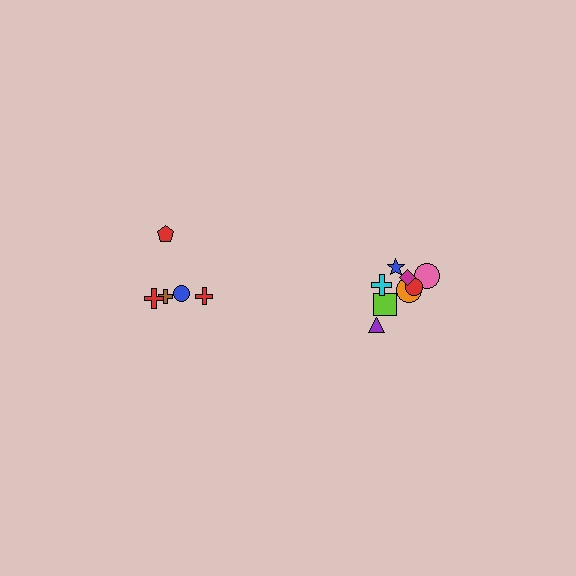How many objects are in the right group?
There are 8 objects.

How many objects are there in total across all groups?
There are 13 objects.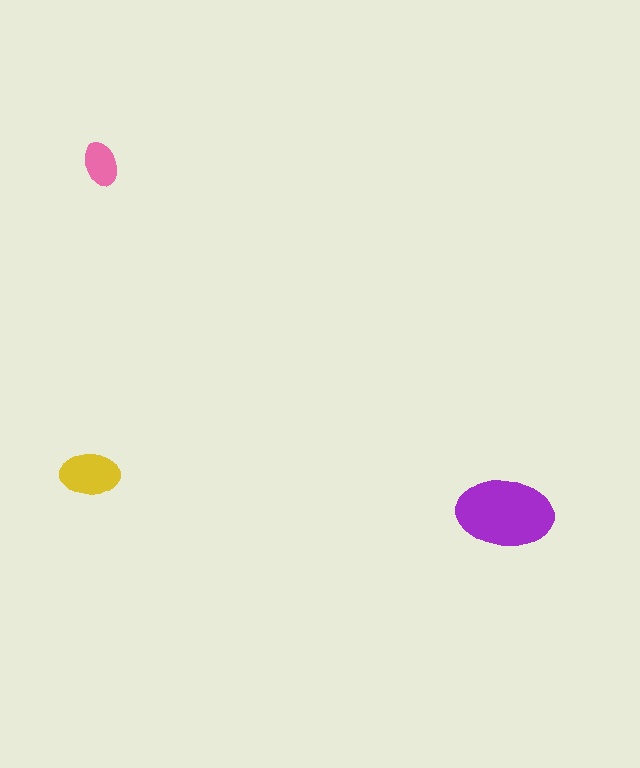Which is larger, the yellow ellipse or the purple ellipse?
The purple one.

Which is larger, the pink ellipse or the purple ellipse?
The purple one.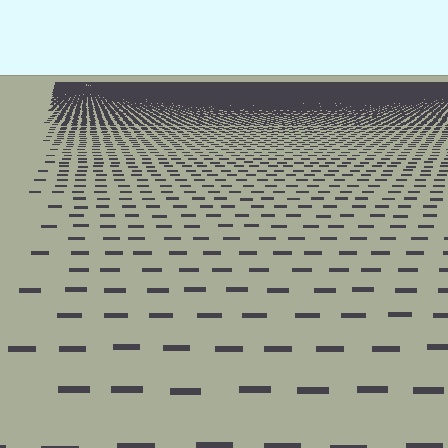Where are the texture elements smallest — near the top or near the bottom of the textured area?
Near the top.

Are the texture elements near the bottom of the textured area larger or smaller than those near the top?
Larger. Near the bottom, elements are closer to the viewer and appear at a bigger on-screen size.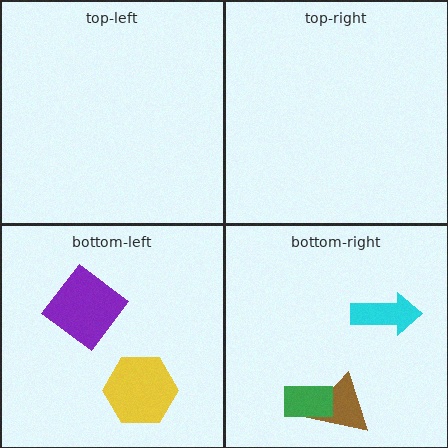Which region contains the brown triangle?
The bottom-right region.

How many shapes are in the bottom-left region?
2.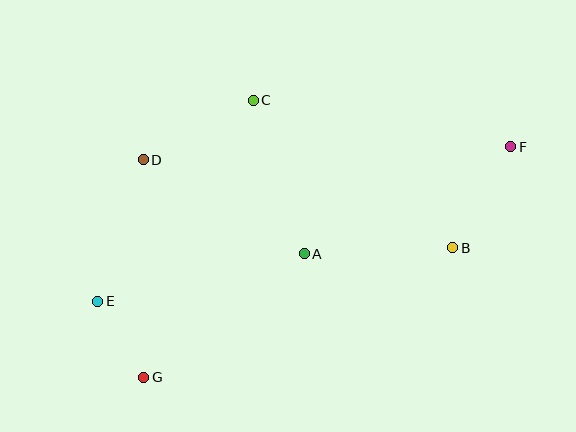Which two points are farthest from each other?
Points E and F are farthest from each other.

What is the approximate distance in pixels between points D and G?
The distance between D and G is approximately 217 pixels.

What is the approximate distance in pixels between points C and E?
The distance between C and E is approximately 254 pixels.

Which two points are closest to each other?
Points E and G are closest to each other.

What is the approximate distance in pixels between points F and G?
The distance between F and G is approximately 433 pixels.